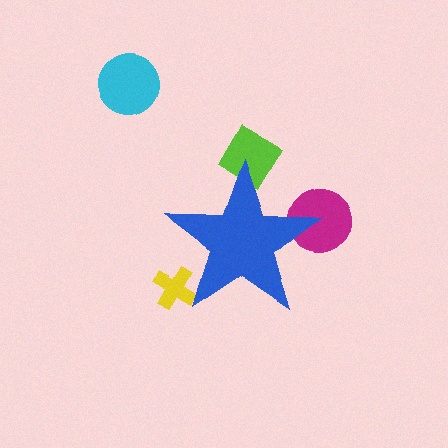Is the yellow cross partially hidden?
Yes, the yellow cross is partially hidden behind the blue star.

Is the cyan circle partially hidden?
No, the cyan circle is fully visible.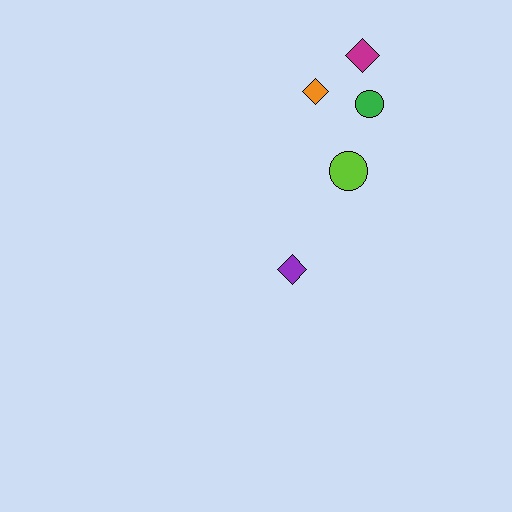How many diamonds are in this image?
There are 3 diamonds.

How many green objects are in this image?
There is 1 green object.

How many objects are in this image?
There are 5 objects.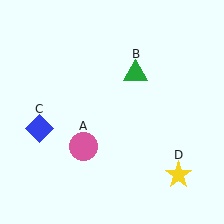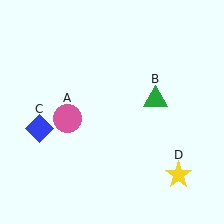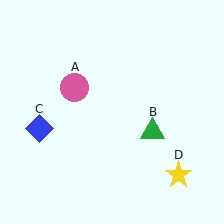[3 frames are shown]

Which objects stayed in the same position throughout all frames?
Blue diamond (object C) and yellow star (object D) remained stationary.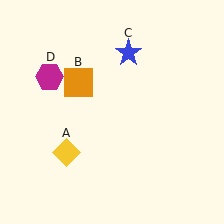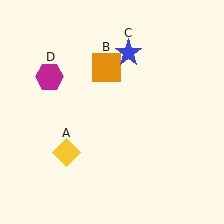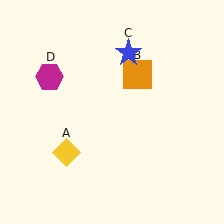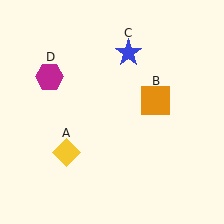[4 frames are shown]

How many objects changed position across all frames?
1 object changed position: orange square (object B).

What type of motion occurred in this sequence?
The orange square (object B) rotated clockwise around the center of the scene.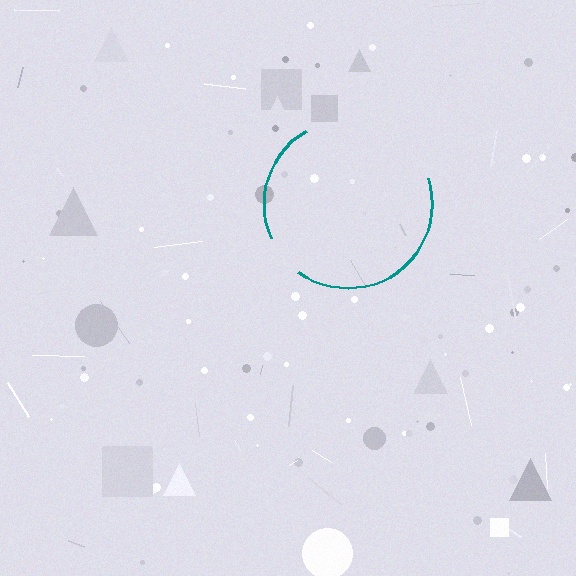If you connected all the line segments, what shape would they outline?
They would outline a circle.